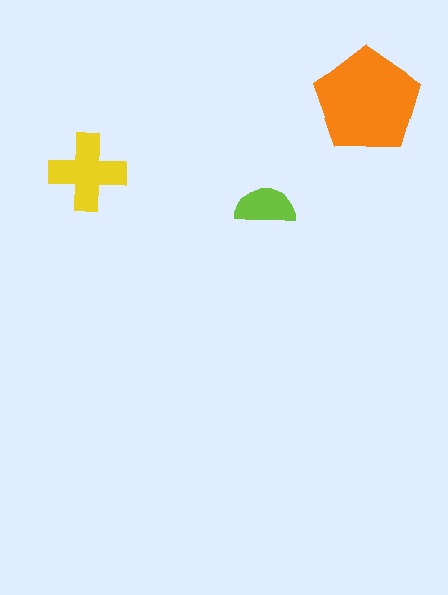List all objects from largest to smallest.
The orange pentagon, the yellow cross, the lime semicircle.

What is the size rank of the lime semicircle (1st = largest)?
3rd.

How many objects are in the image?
There are 3 objects in the image.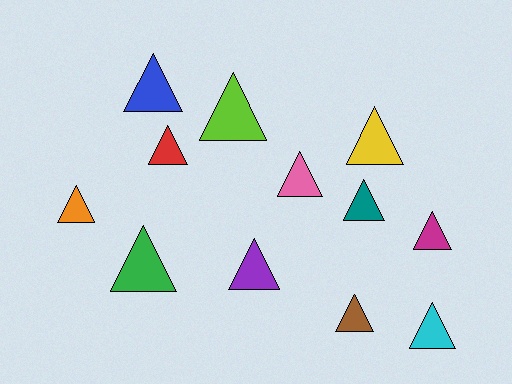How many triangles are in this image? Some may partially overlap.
There are 12 triangles.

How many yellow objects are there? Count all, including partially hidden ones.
There is 1 yellow object.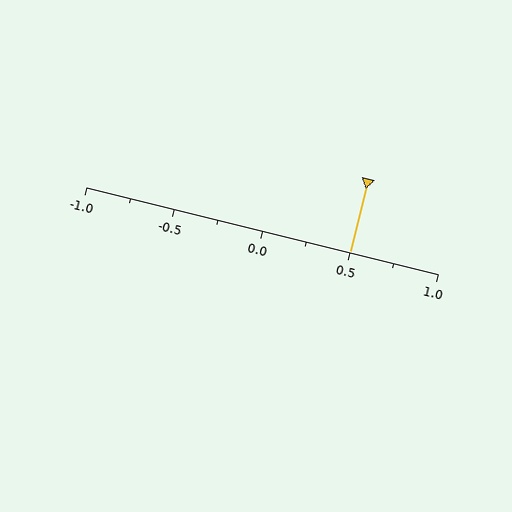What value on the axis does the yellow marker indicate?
The marker indicates approximately 0.5.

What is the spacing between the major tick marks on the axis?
The major ticks are spaced 0.5 apart.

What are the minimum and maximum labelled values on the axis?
The axis runs from -1.0 to 1.0.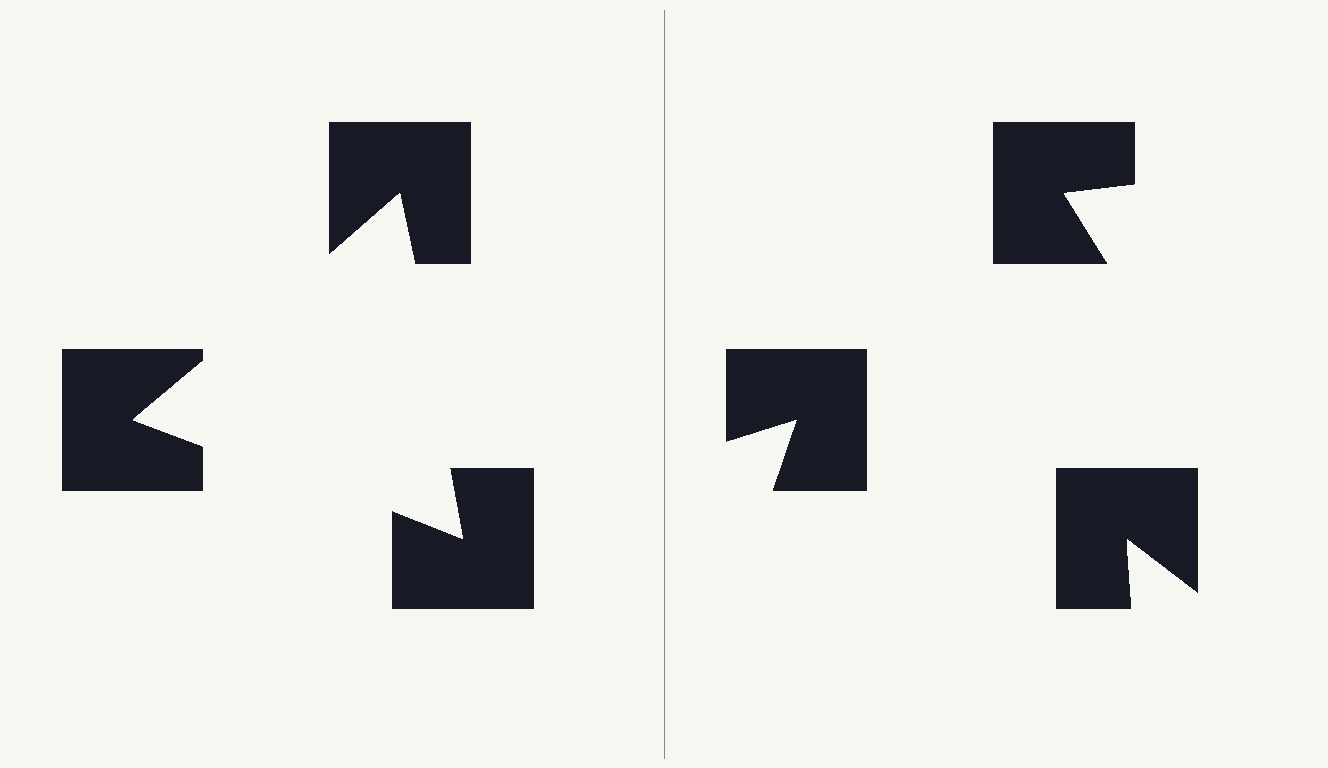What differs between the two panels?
The notched squares are positioned identically on both sides; only the wedge orientations differ. On the left they align to a triangle; on the right they are misaligned.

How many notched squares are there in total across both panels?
6 — 3 on each side.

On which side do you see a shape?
An illusory triangle appears on the left side. On the right side the wedge cuts are rotated, so no coherent shape forms.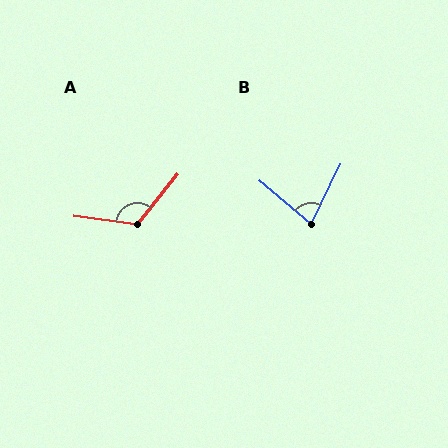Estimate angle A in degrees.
Approximately 121 degrees.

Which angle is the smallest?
B, at approximately 76 degrees.